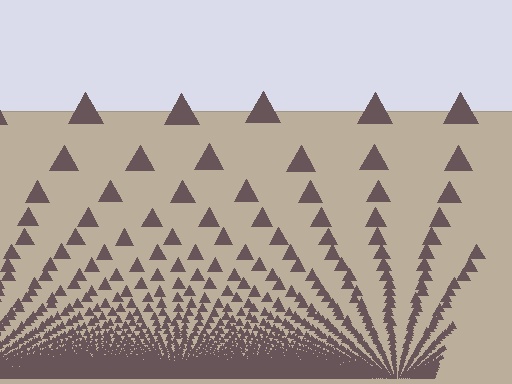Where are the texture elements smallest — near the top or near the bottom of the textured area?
Near the bottom.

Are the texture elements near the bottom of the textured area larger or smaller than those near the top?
Smaller. The gradient is inverted — elements near the bottom are smaller and denser.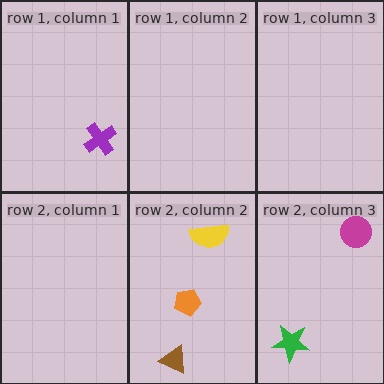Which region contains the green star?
The row 2, column 3 region.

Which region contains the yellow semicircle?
The row 2, column 2 region.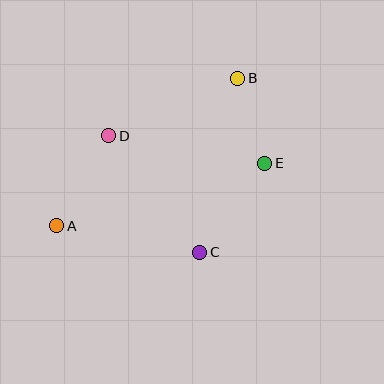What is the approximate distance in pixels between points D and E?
The distance between D and E is approximately 158 pixels.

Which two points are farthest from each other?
Points A and B are farthest from each other.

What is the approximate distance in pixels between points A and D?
The distance between A and D is approximately 104 pixels.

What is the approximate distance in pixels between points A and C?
The distance between A and C is approximately 145 pixels.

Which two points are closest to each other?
Points B and E are closest to each other.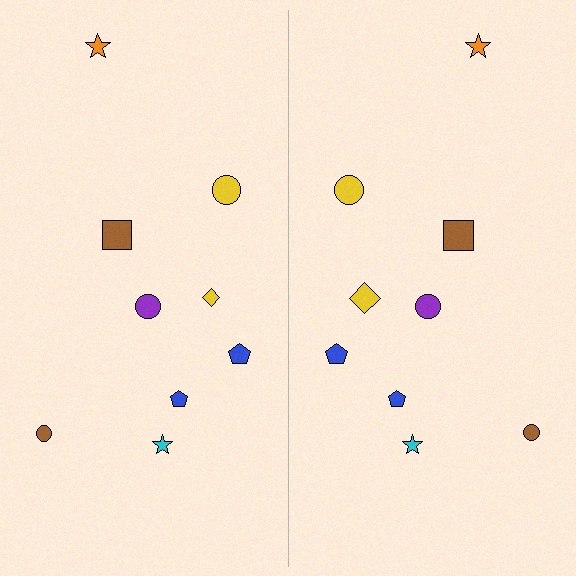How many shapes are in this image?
There are 18 shapes in this image.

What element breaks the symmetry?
The yellow diamond on the right side has a different size than its mirror counterpart.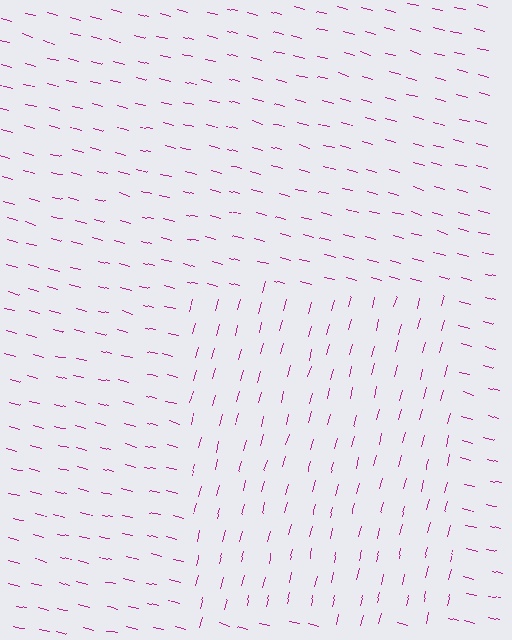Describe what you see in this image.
The image is filled with small magenta line segments. A rectangle region in the image has lines oriented differently from the surrounding lines, creating a visible texture boundary.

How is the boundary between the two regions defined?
The boundary is defined purely by a change in line orientation (approximately 90 degrees difference). All lines are the same color and thickness.